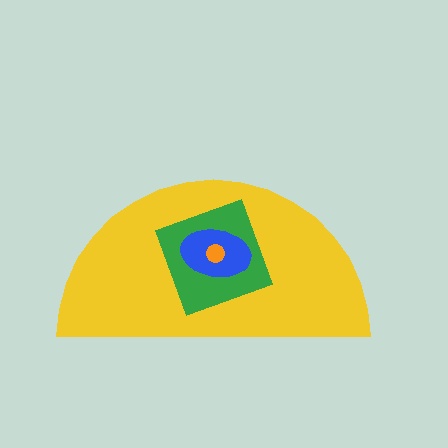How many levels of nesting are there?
4.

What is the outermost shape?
The yellow semicircle.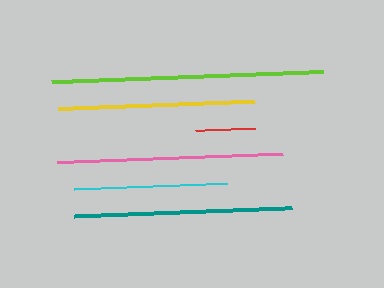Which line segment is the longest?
The lime line is the longest at approximately 272 pixels.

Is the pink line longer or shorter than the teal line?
The pink line is longer than the teal line.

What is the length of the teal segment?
The teal segment is approximately 218 pixels long.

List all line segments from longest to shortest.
From longest to shortest: lime, pink, teal, yellow, cyan, red.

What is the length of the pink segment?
The pink segment is approximately 226 pixels long.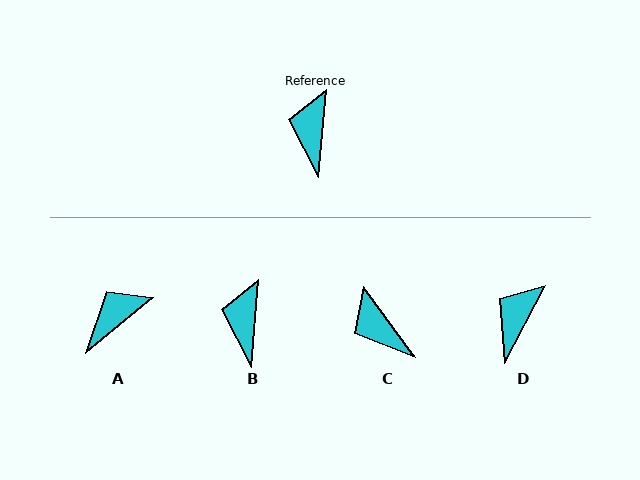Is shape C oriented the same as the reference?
No, it is off by about 41 degrees.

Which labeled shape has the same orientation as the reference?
B.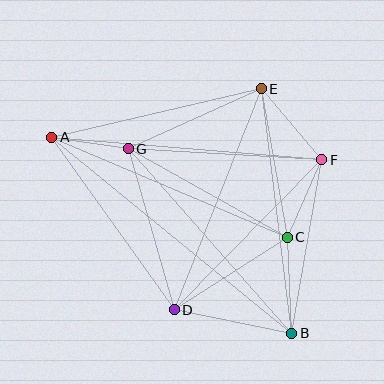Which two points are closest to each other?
Points A and G are closest to each other.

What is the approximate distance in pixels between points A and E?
The distance between A and E is approximately 215 pixels.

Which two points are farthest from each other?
Points A and B are farthest from each other.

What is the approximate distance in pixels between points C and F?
The distance between C and F is approximately 85 pixels.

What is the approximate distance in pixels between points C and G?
The distance between C and G is approximately 182 pixels.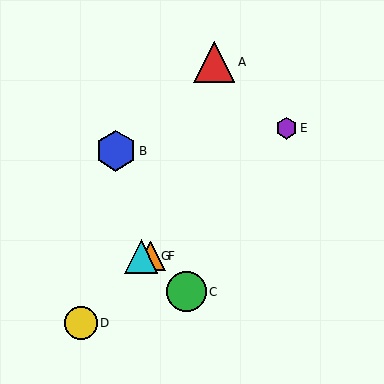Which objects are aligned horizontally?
Objects F, G are aligned horizontally.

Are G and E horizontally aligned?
No, G is at y≈256 and E is at y≈128.